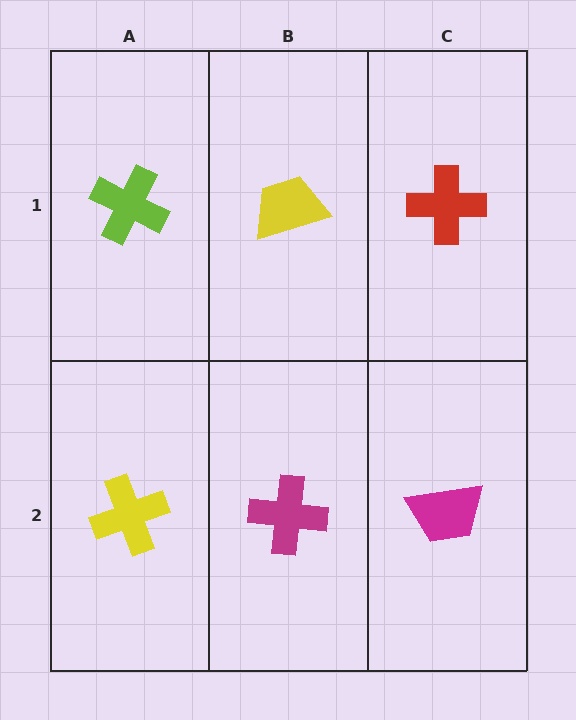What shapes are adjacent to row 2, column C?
A red cross (row 1, column C), a magenta cross (row 2, column B).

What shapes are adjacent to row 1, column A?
A yellow cross (row 2, column A), a yellow trapezoid (row 1, column B).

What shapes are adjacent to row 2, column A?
A lime cross (row 1, column A), a magenta cross (row 2, column B).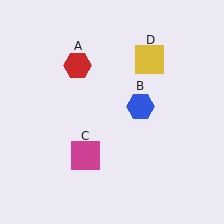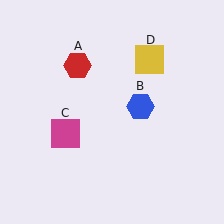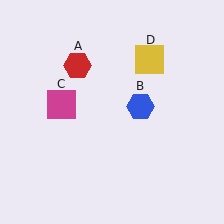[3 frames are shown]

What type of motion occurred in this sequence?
The magenta square (object C) rotated clockwise around the center of the scene.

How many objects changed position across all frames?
1 object changed position: magenta square (object C).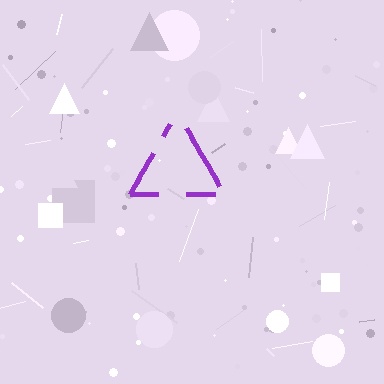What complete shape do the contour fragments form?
The contour fragments form a triangle.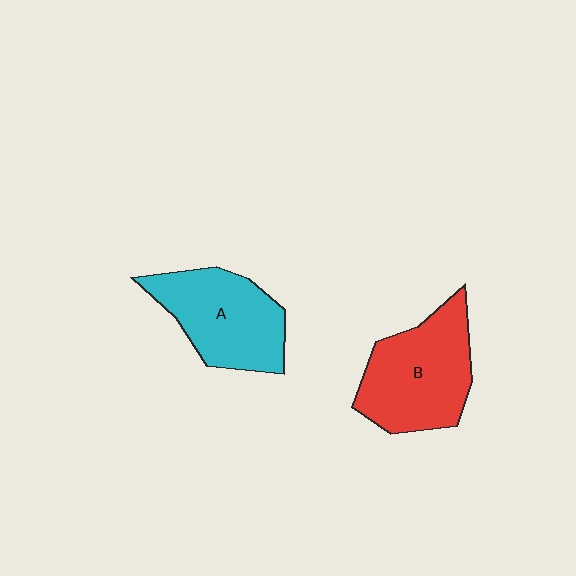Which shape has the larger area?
Shape B (red).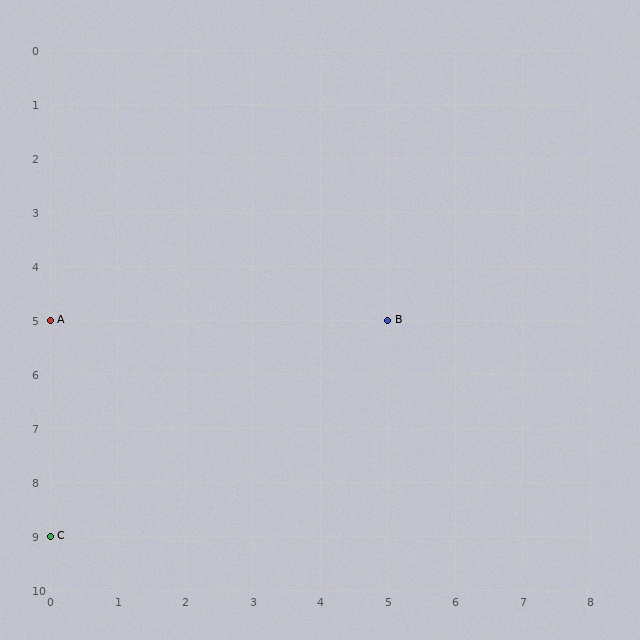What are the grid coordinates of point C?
Point C is at grid coordinates (0, 9).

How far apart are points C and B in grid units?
Points C and B are 5 columns and 4 rows apart (about 6.4 grid units diagonally).